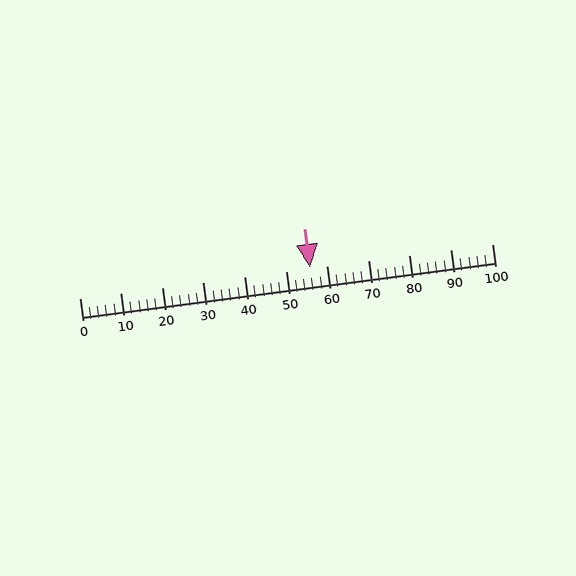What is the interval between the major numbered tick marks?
The major tick marks are spaced 10 units apart.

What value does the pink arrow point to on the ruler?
The pink arrow points to approximately 56.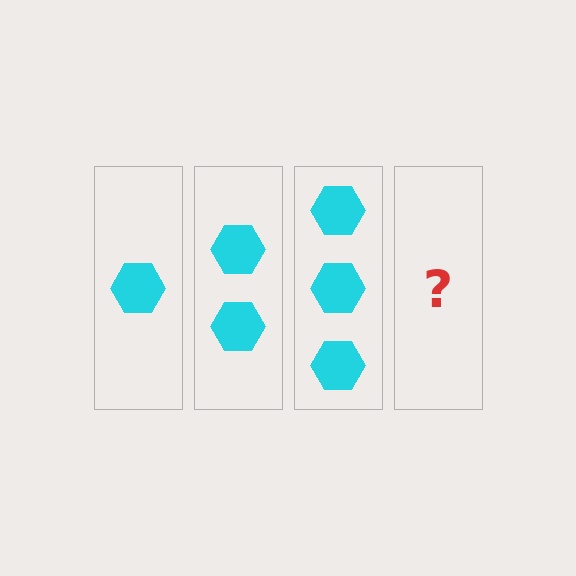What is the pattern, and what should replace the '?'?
The pattern is that each step adds one more hexagon. The '?' should be 4 hexagons.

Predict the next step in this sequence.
The next step is 4 hexagons.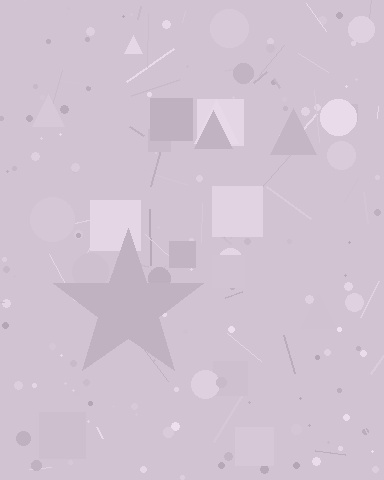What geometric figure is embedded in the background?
A star is embedded in the background.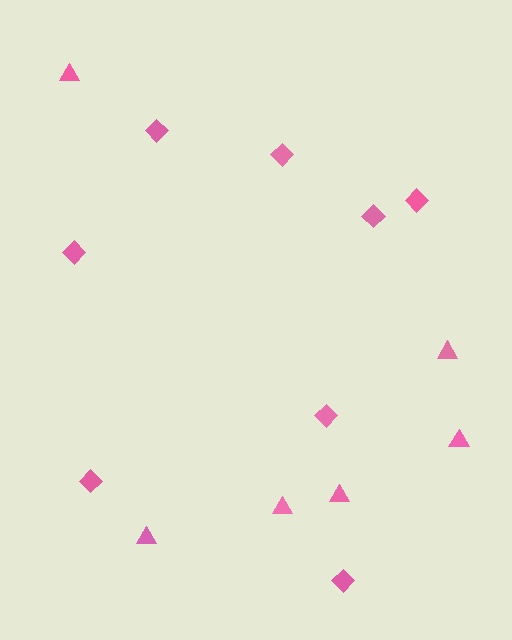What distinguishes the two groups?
There are 2 groups: one group of triangles (6) and one group of diamonds (8).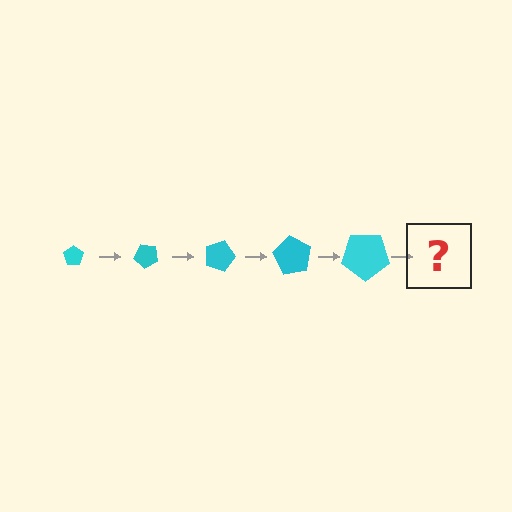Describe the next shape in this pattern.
It should be a pentagon, larger than the previous one and rotated 225 degrees from the start.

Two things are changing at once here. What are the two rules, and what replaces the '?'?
The two rules are that the pentagon grows larger each step and it rotates 45 degrees each step. The '?' should be a pentagon, larger than the previous one and rotated 225 degrees from the start.